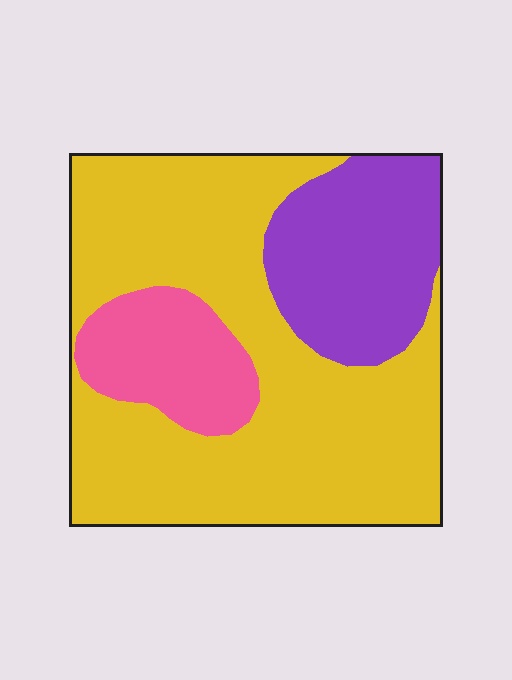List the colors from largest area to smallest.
From largest to smallest: yellow, purple, pink.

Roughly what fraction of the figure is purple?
Purple covers roughly 20% of the figure.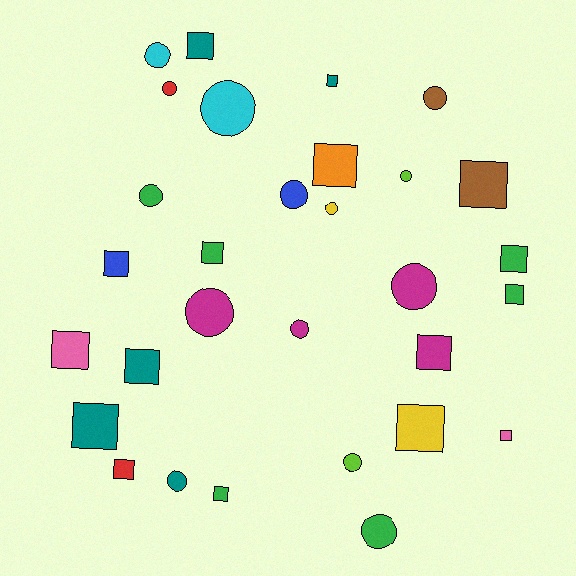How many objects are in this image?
There are 30 objects.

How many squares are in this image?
There are 16 squares.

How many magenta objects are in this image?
There are 4 magenta objects.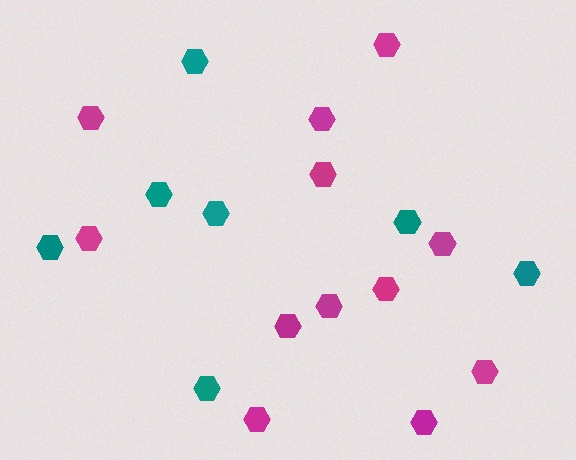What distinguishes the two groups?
There are 2 groups: one group of teal hexagons (7) and one group of magenta hexagons (12).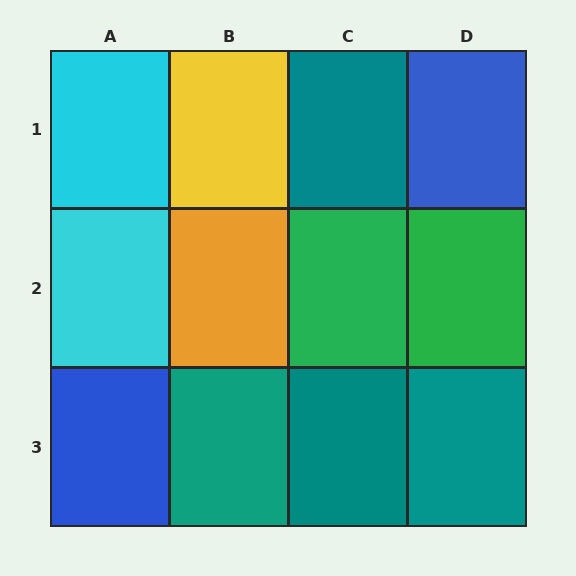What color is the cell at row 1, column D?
Blue.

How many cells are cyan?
2 cells are cyan.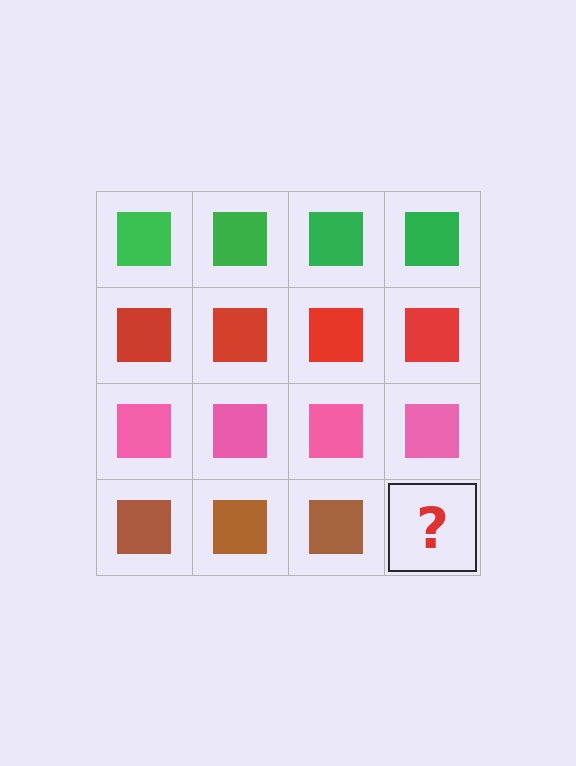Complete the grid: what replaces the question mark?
The question mark should be replaced with a brown square.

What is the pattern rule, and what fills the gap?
The rule is that each row has a consistent color. The gap should be filled with a brown square.